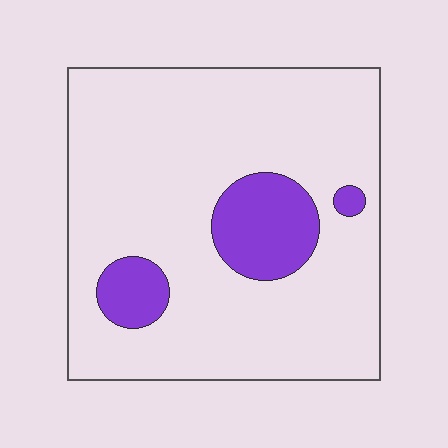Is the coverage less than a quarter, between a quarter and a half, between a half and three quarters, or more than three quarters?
Less than a quarter.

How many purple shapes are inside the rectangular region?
3.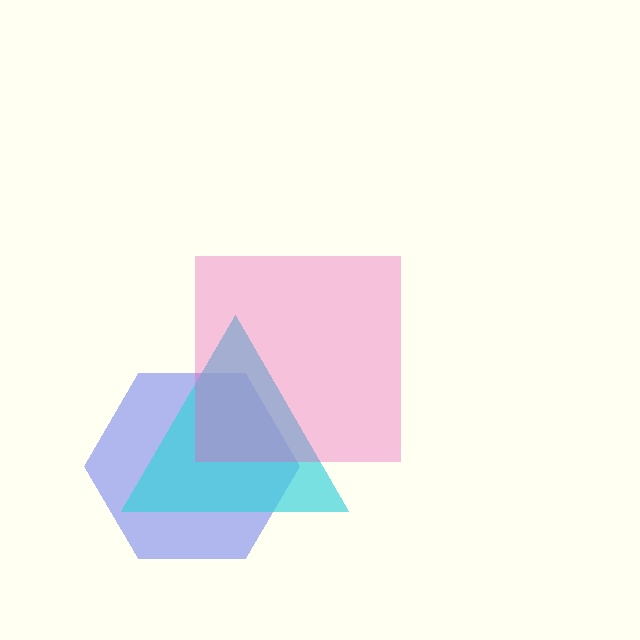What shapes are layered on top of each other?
The layered shapes are: a blue hexagon, a cyan triangle, a pink square.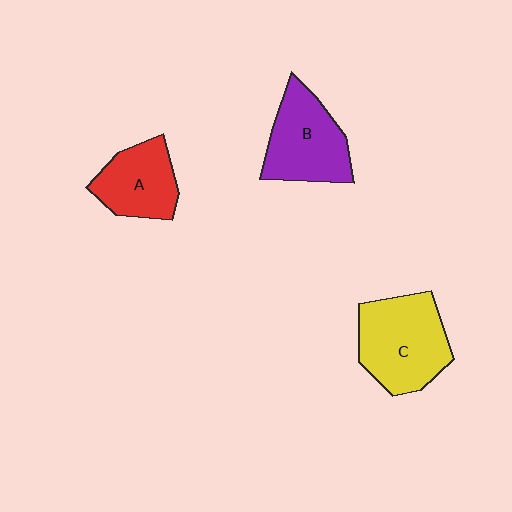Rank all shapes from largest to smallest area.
From largest to smallest: C (yellow), B (purple), A (red).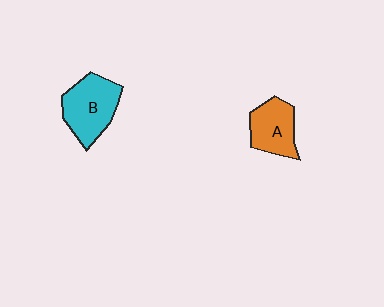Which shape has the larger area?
Shape B (cyan).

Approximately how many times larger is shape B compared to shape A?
Approximately 1.3 times.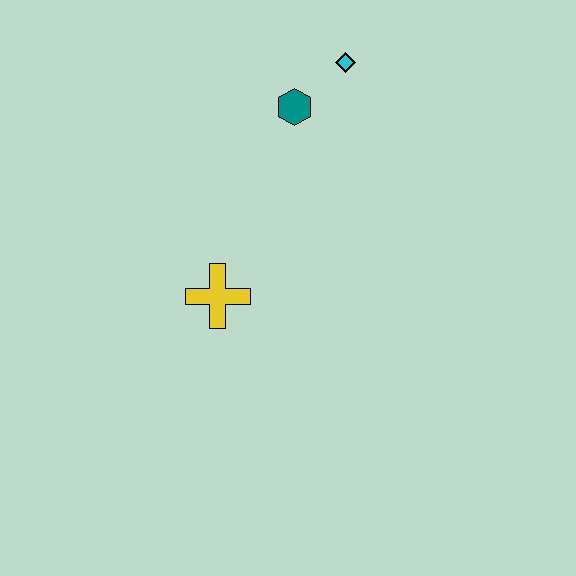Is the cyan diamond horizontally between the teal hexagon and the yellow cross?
No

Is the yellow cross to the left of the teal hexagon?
Yes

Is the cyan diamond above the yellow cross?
Yes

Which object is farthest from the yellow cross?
The cyan diamond is farthest from the yellow cross.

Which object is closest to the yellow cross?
The teal hexagon is closest to the yellow cross.